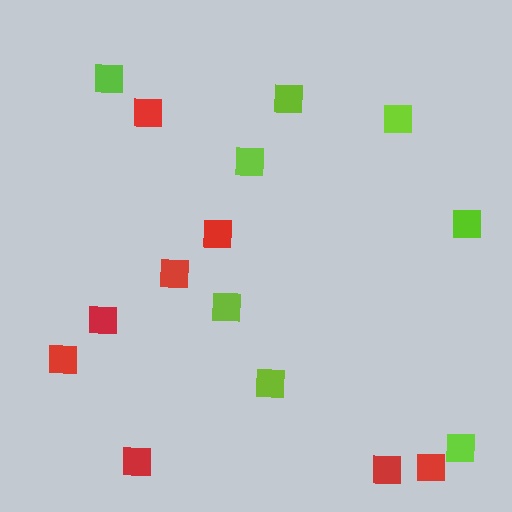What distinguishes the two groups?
There are 2 groups: one group of lime squares (8) and one group of red squares (8).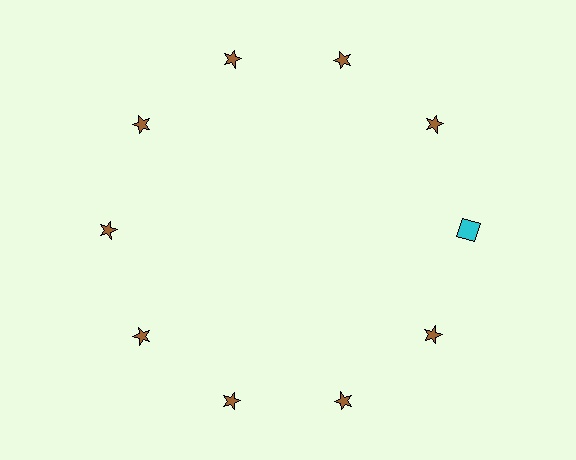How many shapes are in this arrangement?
There are 10 shapes arranged in a ring pattern.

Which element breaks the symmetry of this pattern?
The cyan square at roughly the 3 o'clock position breaks the symmetry. All other shapes are brown stars.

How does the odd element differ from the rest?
It differs in both color (cyan instead of brown) and shape (square instead of star).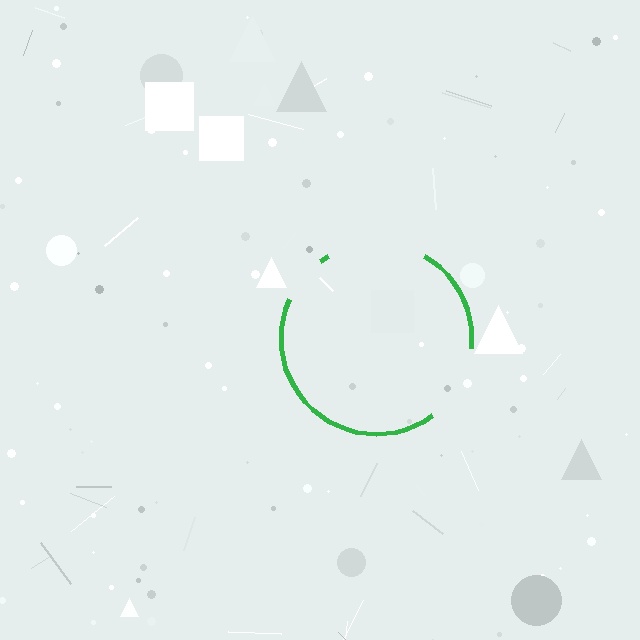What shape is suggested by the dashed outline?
The dashed outline suggests a circle.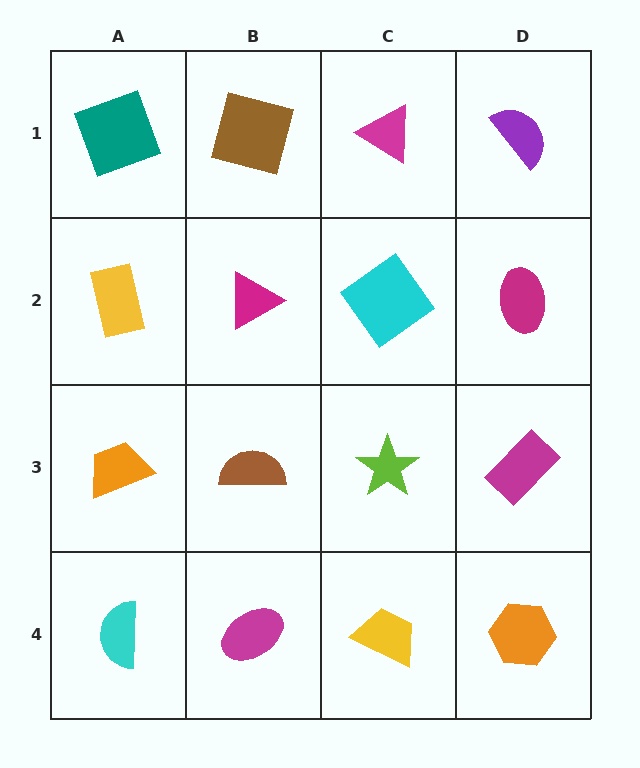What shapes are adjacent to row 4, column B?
A brown semicircle (row 3, column B), a cyan semicircle (row 4, column A), a yellow trapezoid (row 4, column C).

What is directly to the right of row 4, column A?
A magenta ellipse.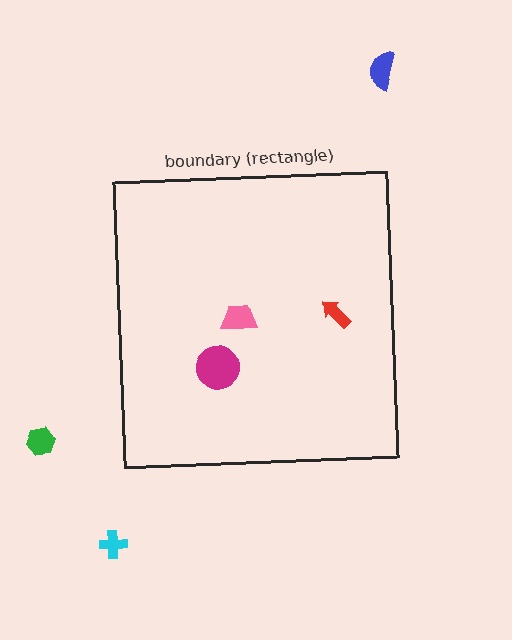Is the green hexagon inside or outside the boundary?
Outside.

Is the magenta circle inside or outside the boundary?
Inside.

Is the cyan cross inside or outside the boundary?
Outside.